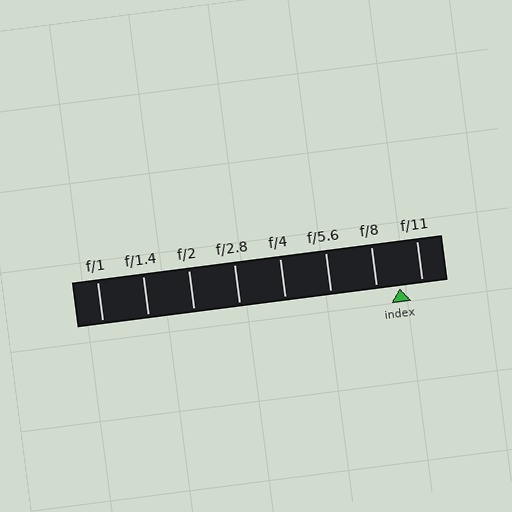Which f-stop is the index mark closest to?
The index mark is closest to f/11.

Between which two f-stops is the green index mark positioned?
The index mark is between f/8 and f/11.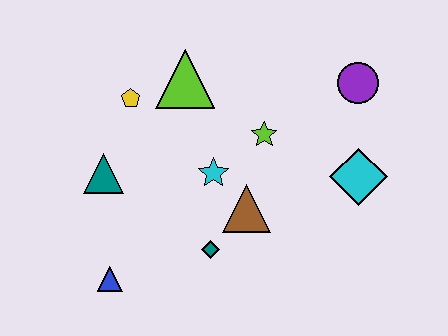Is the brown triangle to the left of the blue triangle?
No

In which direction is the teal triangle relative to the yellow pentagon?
The teal triangle is below the yellow pentagon.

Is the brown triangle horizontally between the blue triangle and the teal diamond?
No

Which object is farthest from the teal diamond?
The purple circle is farthest from the teal diamond.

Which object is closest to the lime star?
The cyan star is closest to the lime star.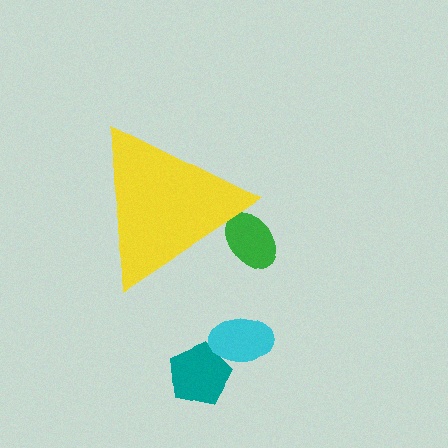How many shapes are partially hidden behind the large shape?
1 shape is partially hidden.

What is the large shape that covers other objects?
A yellow triangle.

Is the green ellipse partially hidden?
Yes, the green ellipse is partially hidden behind the yellow triangle.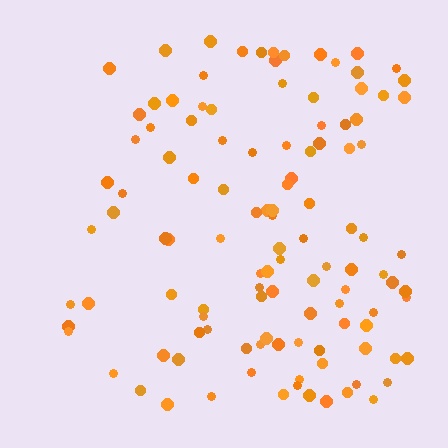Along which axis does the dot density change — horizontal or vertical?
Horizontal.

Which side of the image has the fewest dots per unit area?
The left.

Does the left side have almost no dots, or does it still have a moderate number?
Still a moderate number, just noticeably fewer than the right.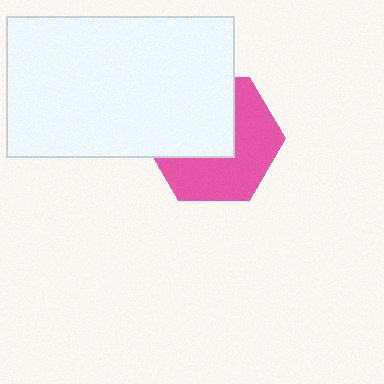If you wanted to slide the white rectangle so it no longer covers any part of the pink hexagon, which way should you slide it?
Slide it toward the upper-left — that is the most direct way to separate the two shapes.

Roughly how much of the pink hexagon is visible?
About half of it is visible (roughly 53%).